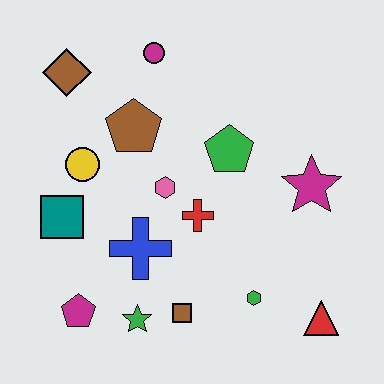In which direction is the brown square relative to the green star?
The brown square is to the right of the green star.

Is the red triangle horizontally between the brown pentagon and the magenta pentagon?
No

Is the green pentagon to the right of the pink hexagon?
Yes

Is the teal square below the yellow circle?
Yes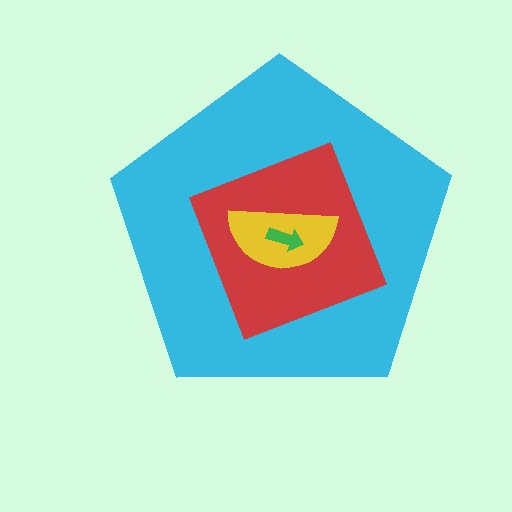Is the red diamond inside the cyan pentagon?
Yes.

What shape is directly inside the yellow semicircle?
The green arrow.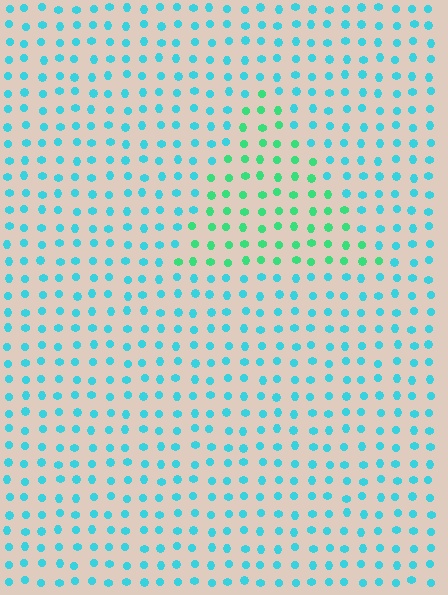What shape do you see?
I see a triangle.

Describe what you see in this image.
The image is filled with small cyan elements in a uniform arrangement. A triangle-shaped region is visible where the elements are tinted to a slightly different hue, forming a subtle color boundary.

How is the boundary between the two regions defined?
The boundary is defined purely by a slight shift in hue (about 40 degrees). Spacing, size, and orientation are identical on both sides.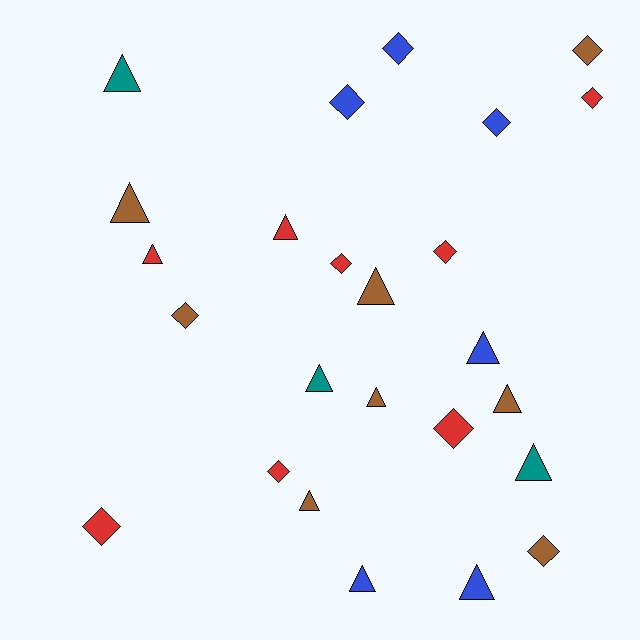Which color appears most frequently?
Brown, with 8 objects.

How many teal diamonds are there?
There are no teal diamonds.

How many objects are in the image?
There are 25 objects.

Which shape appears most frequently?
Triangle, with 13 objects.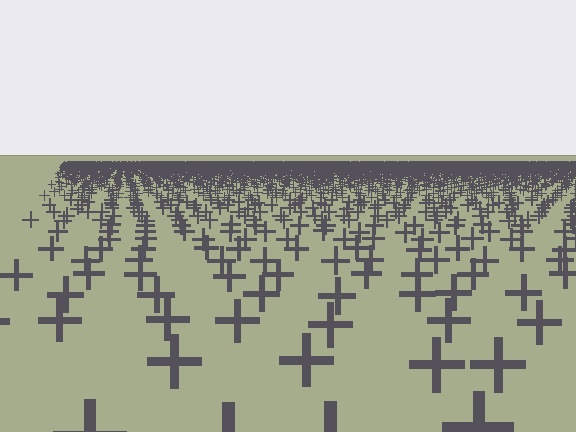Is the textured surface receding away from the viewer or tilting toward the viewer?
The surface is receding away from the viewer. Texture elements get smaller and denser toward the top.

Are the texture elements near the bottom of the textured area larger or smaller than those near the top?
Larger. Near the bottom, elements are closer to the viewer and appear at a bigger on-screen size.